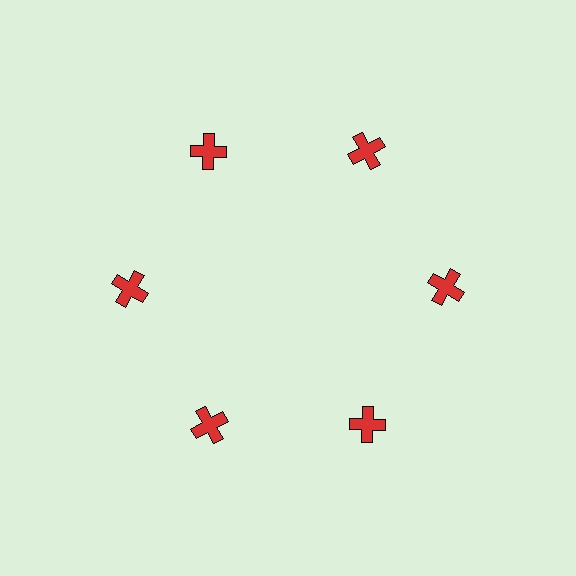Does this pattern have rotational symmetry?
Yes, this pattern has 6-fold rotational symmetry. It looks the same after rotating 60 degrees around the center.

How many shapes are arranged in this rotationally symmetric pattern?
There are 6 shapes, arranged in 6 groups of 1.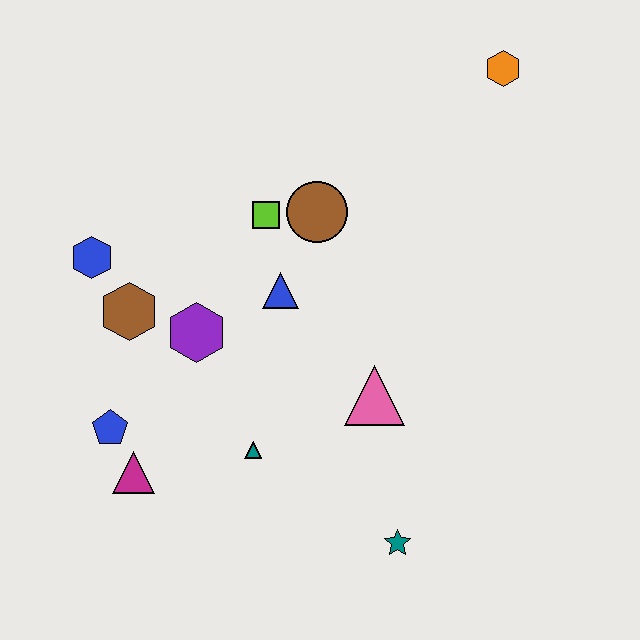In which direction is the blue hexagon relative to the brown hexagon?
The blue hexagon is above the brown hexagon.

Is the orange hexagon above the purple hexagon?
Yes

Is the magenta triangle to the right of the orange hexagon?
No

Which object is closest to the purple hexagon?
The brown hexagon is closest to the purple hexagon.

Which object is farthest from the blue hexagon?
The orange hexagon is farthest from the blue hexagon.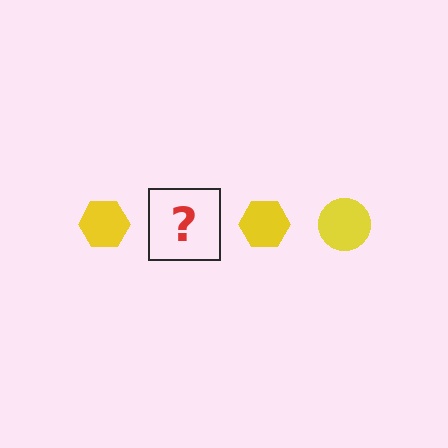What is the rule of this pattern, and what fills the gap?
The rule is that the pattern cycles through hexagon, circle shapes in yellow. The gap should be filled with a yellow circle.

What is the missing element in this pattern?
The missing element is a yellow circle.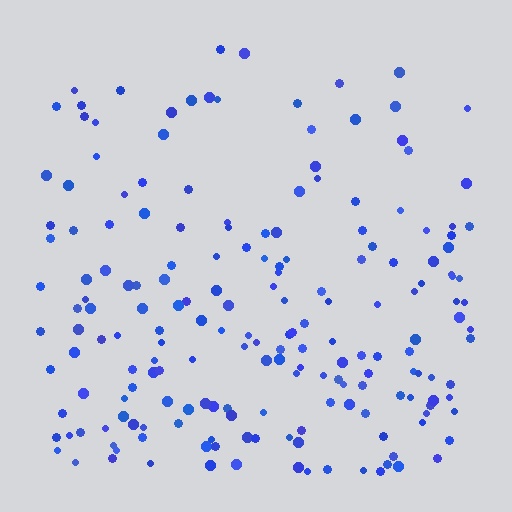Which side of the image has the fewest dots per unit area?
The top.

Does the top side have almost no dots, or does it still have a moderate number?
Still a moderate number, just noticeably fewer than the bottom.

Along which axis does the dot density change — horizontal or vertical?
Vertical.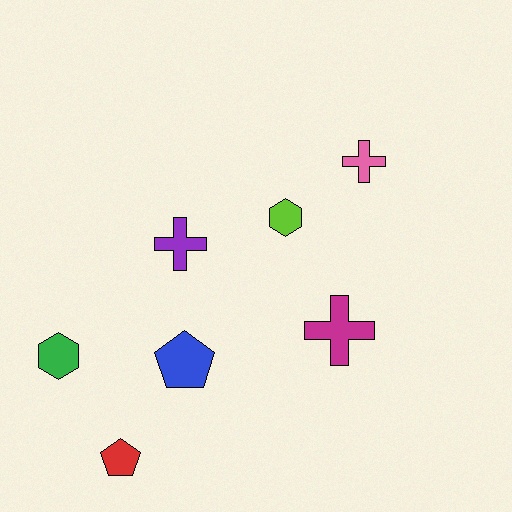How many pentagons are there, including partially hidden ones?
There are 2 pentagons.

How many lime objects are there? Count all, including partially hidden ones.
There is 1 lime object.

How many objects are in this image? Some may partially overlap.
There are 7 objects.